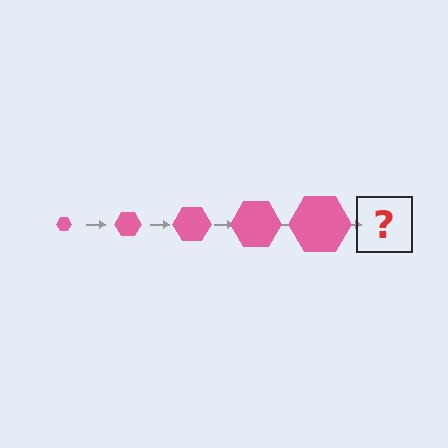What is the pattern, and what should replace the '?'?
The pattern is that the hexagon gets progressively larger each step. The '?' should be a pink hexagon, larger than the previous one.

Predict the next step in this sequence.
The next step is a pink hexagon, larger than the previous one.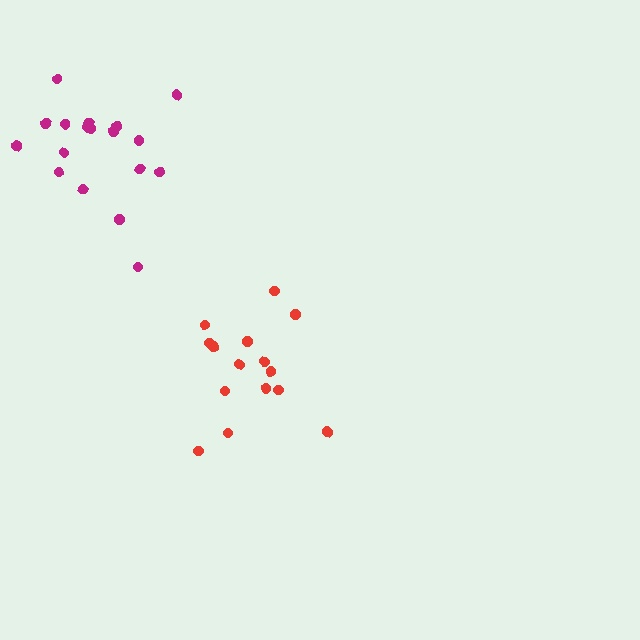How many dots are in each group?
Group 1: 15 dots, Group 2: 18 dots (33 total).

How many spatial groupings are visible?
There are 2 spatial groupings.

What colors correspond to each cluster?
The clusters are colored: red, magenta.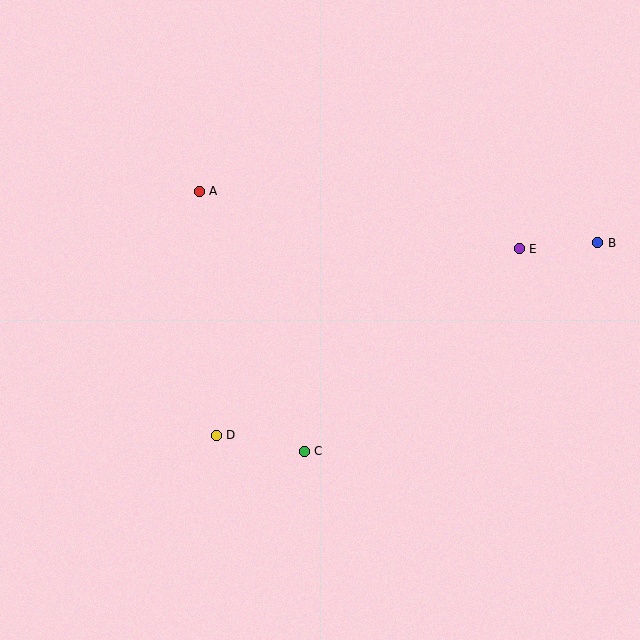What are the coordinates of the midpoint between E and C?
The midpoint between E and C is at (412, 350).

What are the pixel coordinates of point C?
Point C is at (304, 451).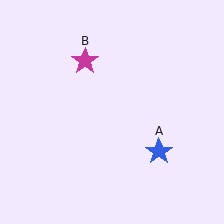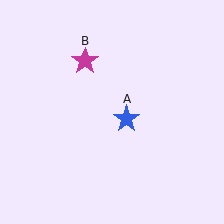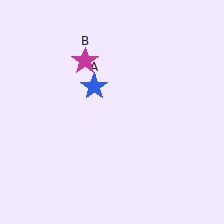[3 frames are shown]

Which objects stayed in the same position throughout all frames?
Magenta star (object B) remained stationary.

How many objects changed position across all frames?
1 object changed position: blue star (object A).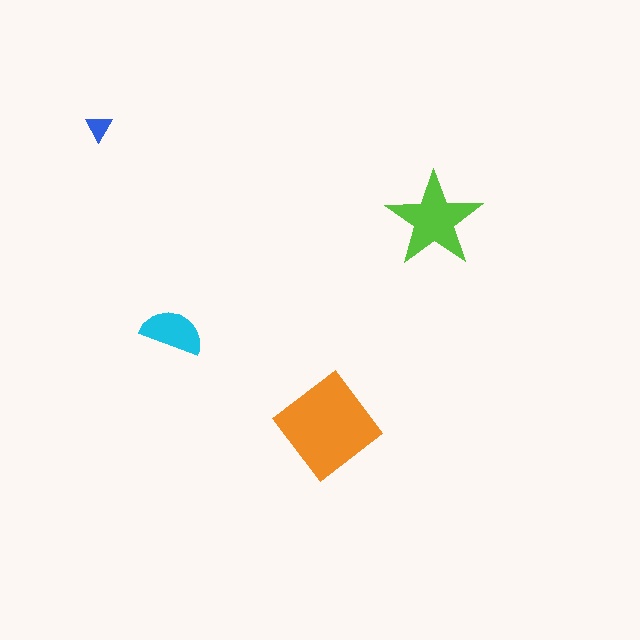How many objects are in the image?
There are 4 objects in the image.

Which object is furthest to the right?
The lime star is rightmost.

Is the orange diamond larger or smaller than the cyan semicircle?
Larger.